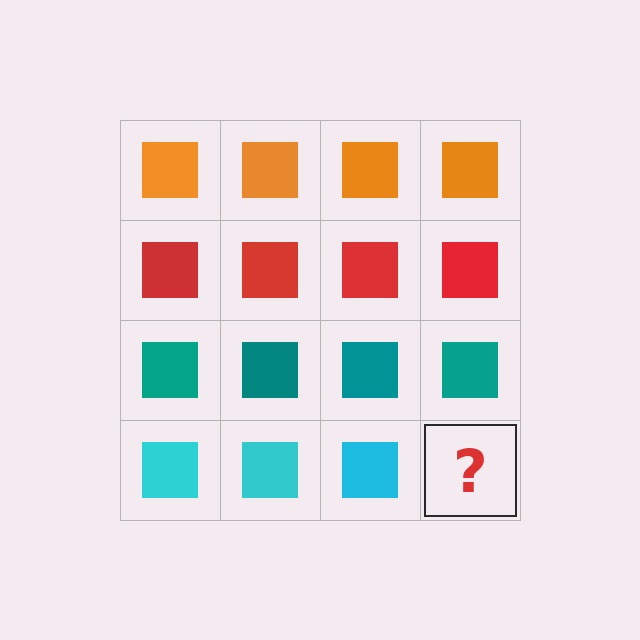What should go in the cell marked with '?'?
The missing cell should contain a cyan square.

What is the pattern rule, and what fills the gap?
The rule is that each row has a consistent color. The gap should be filled with a cyan square.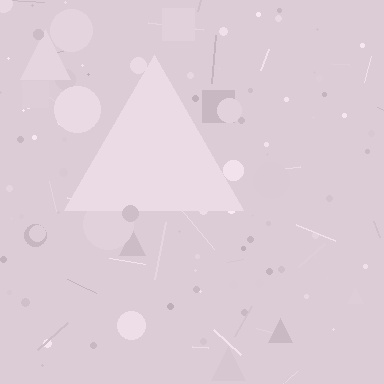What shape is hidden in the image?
A triangle is hidden in the image.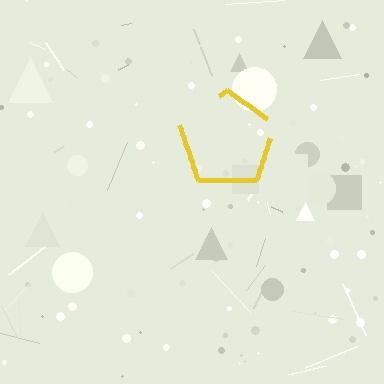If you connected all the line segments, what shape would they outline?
They would outline a pentagon.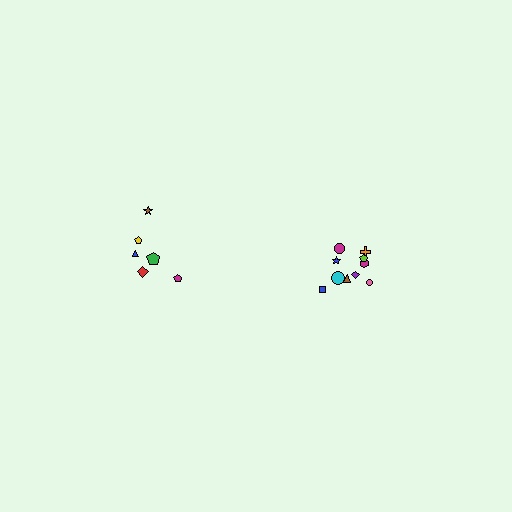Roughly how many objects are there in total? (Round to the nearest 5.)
Roughly 15 objects in total.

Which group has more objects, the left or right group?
The right group.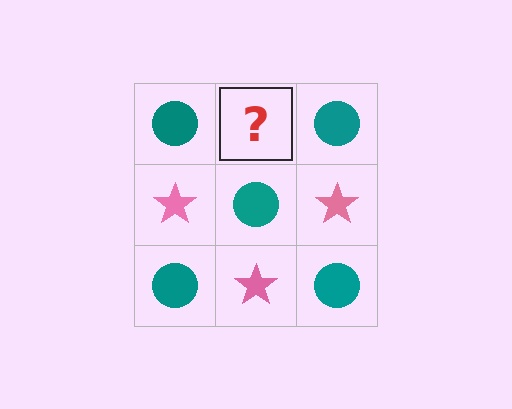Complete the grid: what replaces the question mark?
The question mark should be replaced with a pink star.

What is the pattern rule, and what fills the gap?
The rule is that it alternates teal circle and pink star in a checkerboard pattern. The gap should be filled with a pink star.